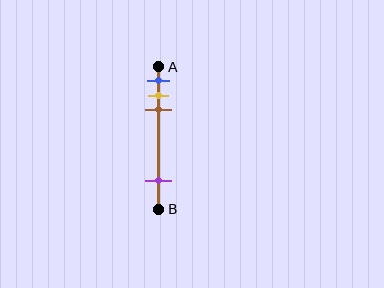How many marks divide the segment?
There are 4 marks dividing the segment.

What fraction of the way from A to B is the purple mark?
The purple mark is approximately 80% (0.8) of the way from A to B.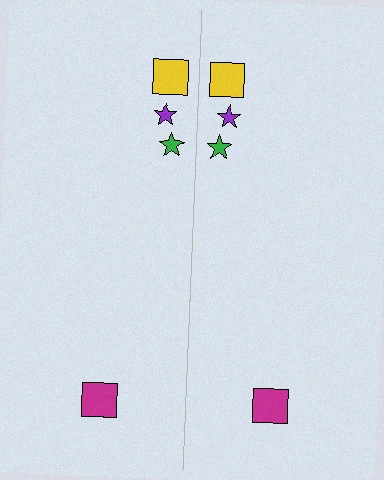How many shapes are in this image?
There are 8 shapes in this image.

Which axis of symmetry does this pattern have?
The pattern has a vertical axis of symmetry running through the center of the image.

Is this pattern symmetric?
Yes, this pattern has bilateral (reflection) symmetry.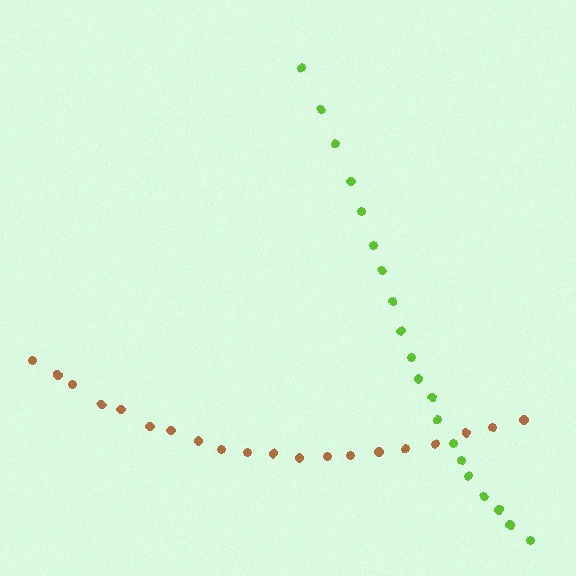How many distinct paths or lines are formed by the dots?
There are 2 distinct paths.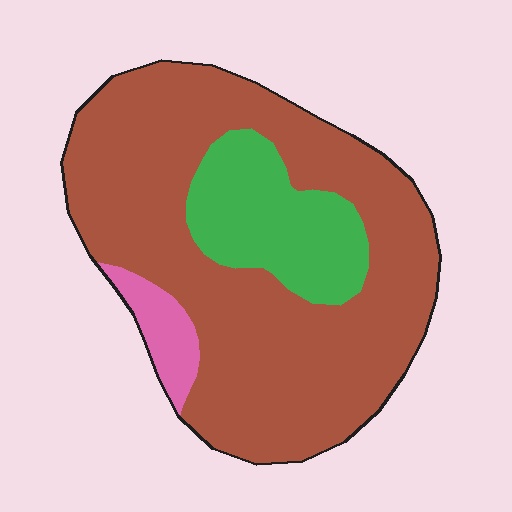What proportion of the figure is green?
Green takes up about one fifth (1/5) of the figure.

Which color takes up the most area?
Brown, at roughly 75%.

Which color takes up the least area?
Pink, at roughly 5%.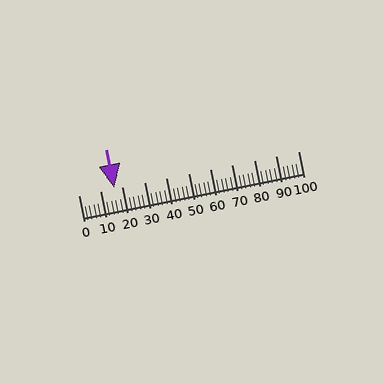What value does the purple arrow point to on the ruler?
The purple arrow points to approximately 16.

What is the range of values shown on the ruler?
The ruler shows values from 0 to 100.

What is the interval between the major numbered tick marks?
The major tick marks are spaced 10 units apart.